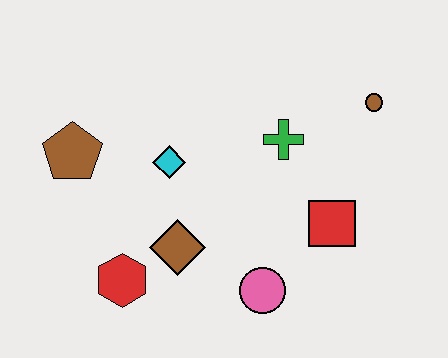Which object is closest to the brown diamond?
The red hexagon is closest to the brown diamond.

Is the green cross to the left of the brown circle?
Yes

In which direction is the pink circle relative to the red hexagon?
The pink circle is to the right of the red hexagon.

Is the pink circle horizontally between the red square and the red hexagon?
Yes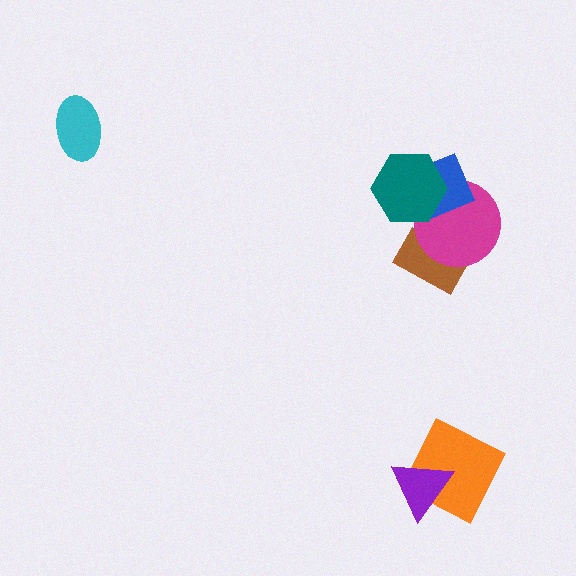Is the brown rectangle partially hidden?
Yes, it is partially covered by another shape.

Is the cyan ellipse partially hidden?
No, no other shape covers it.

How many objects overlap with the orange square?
1 object overlaps with the orange square.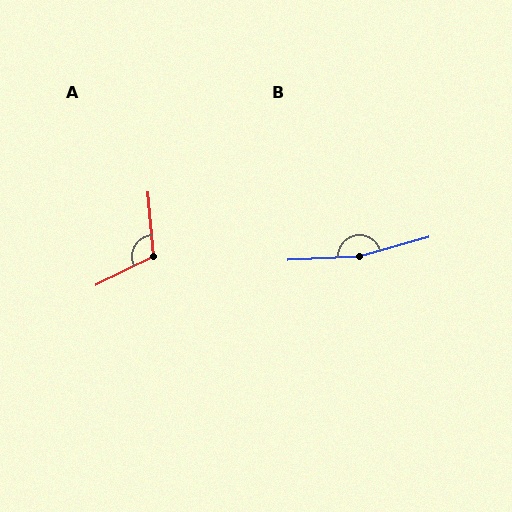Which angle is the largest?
B, at approximately 167 degrees.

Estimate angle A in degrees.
Approximately 112 degrees.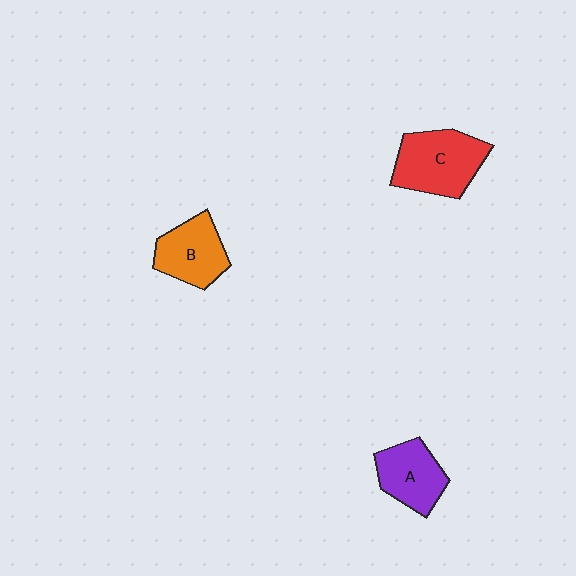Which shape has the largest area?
Shape C (red).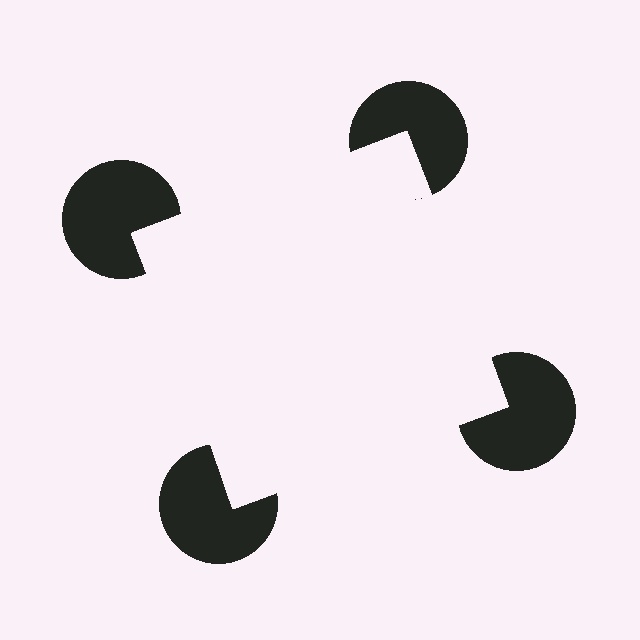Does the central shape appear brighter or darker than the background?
It typically appears slightly brighter than the background, even though no actual brightness change is drawn.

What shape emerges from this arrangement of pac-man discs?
An illusory square — its edges are inferred from the aligned wedge cuts in the pac-man discs, not physically drawn.